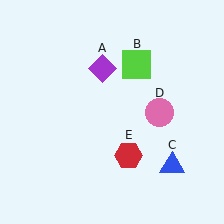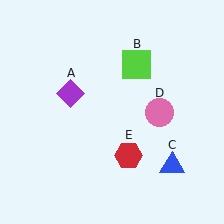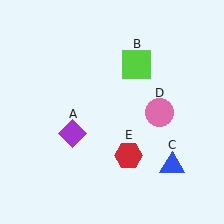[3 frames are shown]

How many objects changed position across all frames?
1 object changed position: purple diamond (object A).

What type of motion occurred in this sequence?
The purple diamond (object A) rotated counterclockwise around the center of the scene.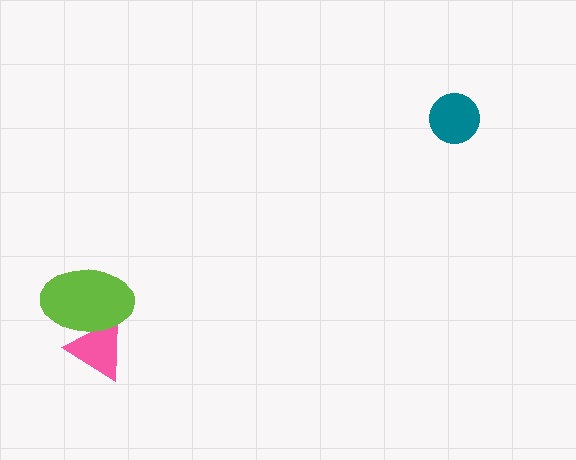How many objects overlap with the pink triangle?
1 object overlaps with the pink triangle.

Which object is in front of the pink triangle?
The lime ellipse is in front of the pink triangle.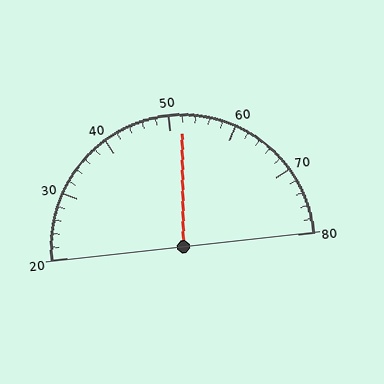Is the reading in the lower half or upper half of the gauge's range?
The reading is in the upper half of the range (20 to 80).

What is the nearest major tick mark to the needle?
The nearest major tick mark is 50.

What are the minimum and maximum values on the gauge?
The gauge ranges from 20 to 80.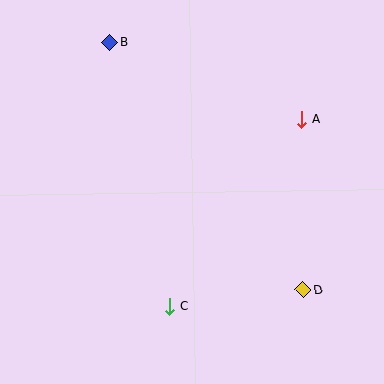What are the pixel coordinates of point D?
Point D is at (303, 290).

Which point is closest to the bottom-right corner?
Point D is closest to the bottom-right corner.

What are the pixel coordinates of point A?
Point A is at (301, 120).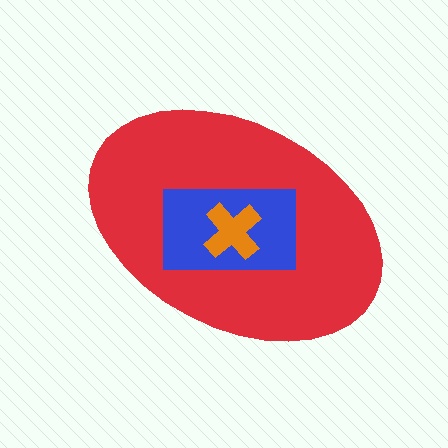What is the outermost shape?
The red ellipse.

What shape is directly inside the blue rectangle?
The orange cross.